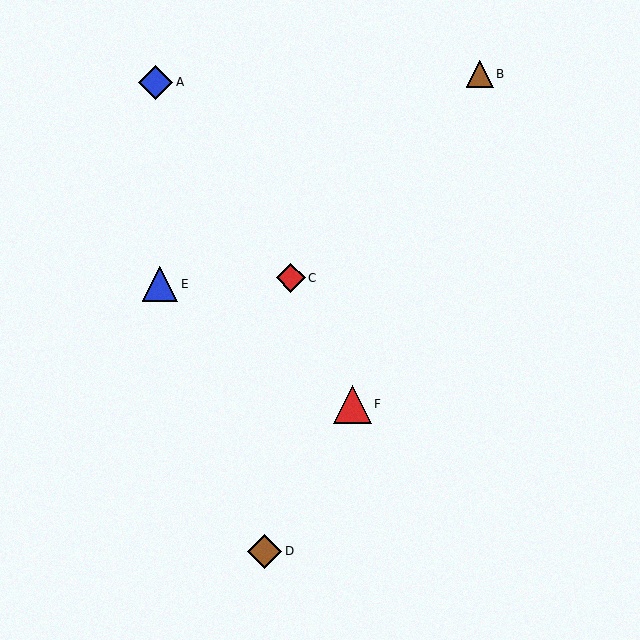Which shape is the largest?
The red triangle (labeled F) is the largest.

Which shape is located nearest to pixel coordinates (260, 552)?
The brown diamond (labeled D) at (265, 551) is nearest to that location.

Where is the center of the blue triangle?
The center of the blue triangle is at (160, 284).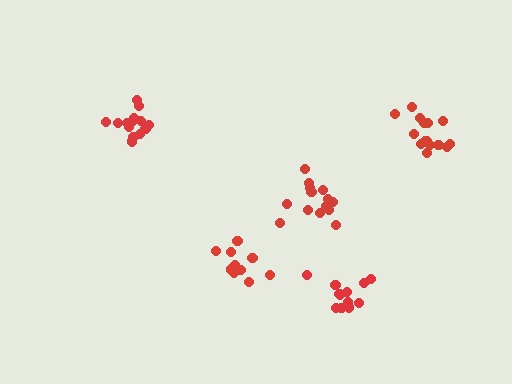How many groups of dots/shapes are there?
There are 5 groups.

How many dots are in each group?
Group 1: 10 dots, Group 2: 12 dots, Group 3: 15 dots, Group 4: 15 dots, Group 5: 15 dots (67 total).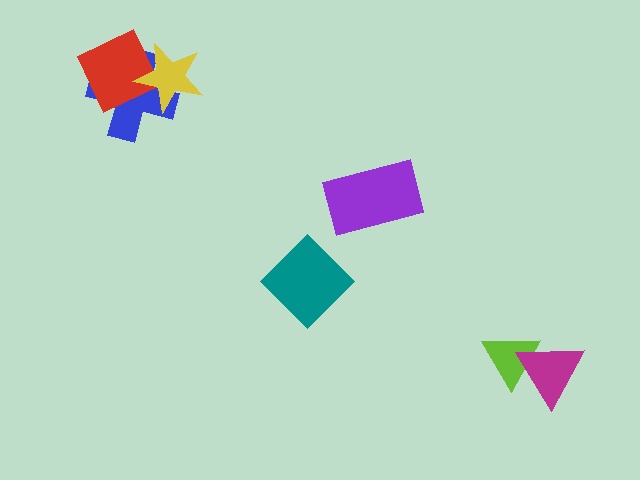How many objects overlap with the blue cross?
2 objects overlap with the blue cross.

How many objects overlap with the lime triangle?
1 object overlaps with the lime triangle.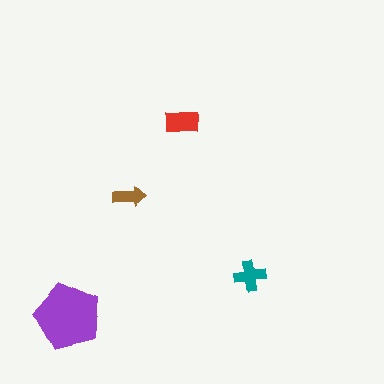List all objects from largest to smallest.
The purple pentagon, the red rectangle, the teal cross, the brown arrow.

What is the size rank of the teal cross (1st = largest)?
3rd.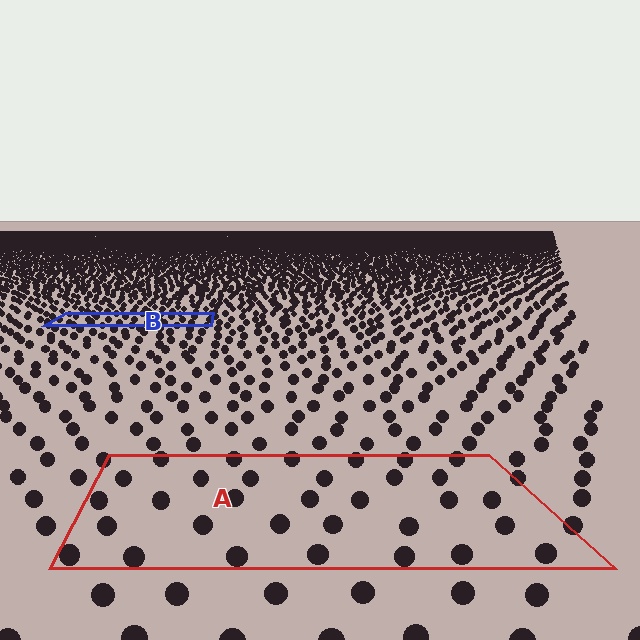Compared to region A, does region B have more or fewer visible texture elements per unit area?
Region B has more texture elements per unit area — they are packed more densely because it is farther away.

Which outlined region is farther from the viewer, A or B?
Region B is farther from the viewer — the texture elements inside it appear smaller and more densely packed.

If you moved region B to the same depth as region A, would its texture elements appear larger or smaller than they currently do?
They would appear larger. At a closer depth, the same texture elements are projected at a bigger on-screen size.